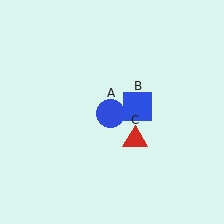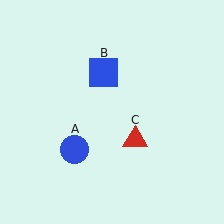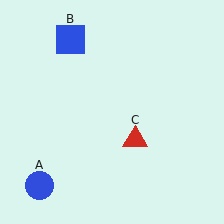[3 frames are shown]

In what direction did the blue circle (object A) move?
The blue circle (object A) moved down and to the left.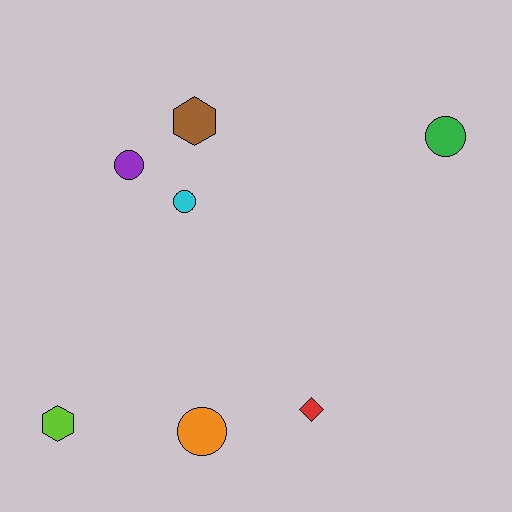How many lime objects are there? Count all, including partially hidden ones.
There is 1 lime object.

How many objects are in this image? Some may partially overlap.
There are 7 objects.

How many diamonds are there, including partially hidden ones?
There is 1 diamond.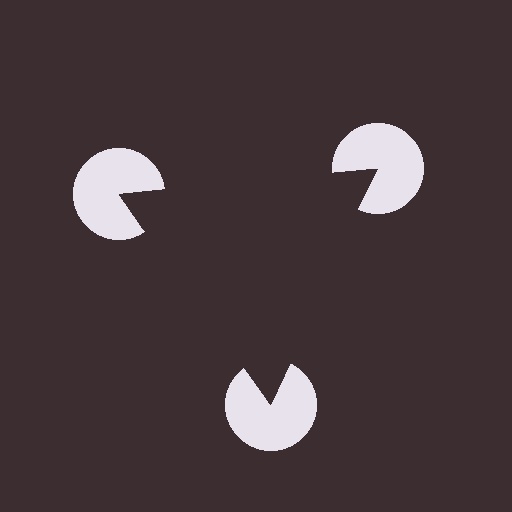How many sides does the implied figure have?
3 sides.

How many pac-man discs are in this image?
There are 3 — one at each vertex of the illusory triangle.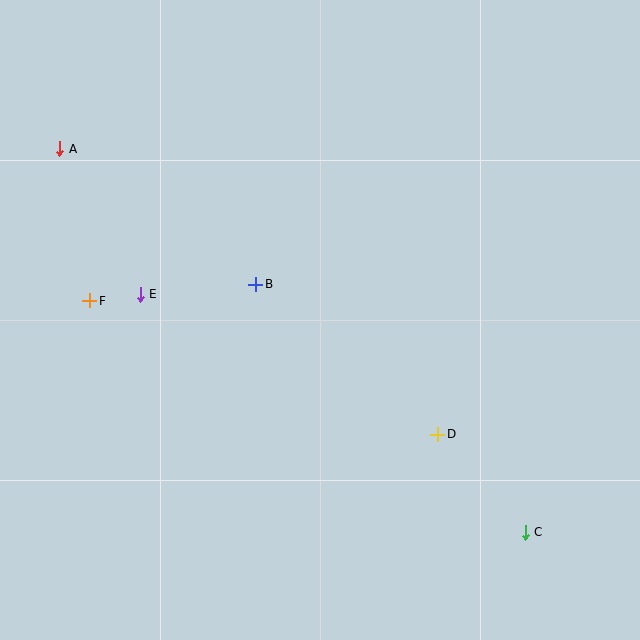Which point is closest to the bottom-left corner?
Point F is closest to the bottom-left corner.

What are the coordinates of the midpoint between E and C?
The midpoint between E and C is at (333, 413).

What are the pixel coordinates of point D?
Point D is at (438, 434).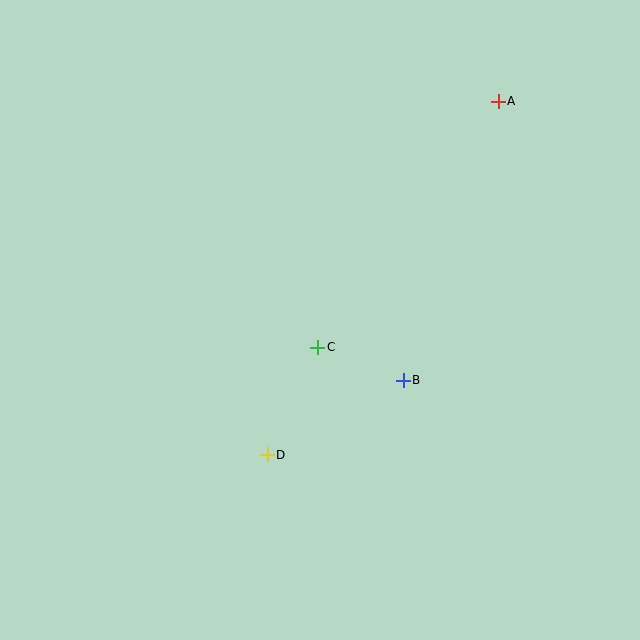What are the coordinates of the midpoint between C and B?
The midpoint between C and B is at (360, 364).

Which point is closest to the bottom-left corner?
Point D is closest to the bottom-left corner.